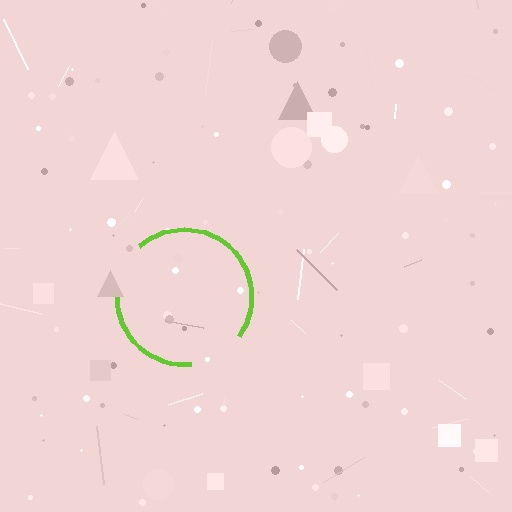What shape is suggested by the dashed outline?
The dashed outline suggests a circle.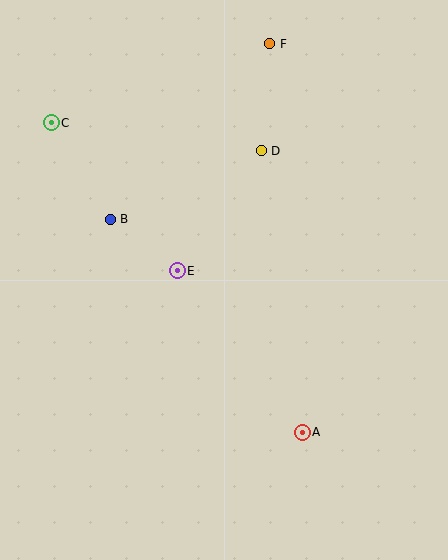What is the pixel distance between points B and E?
The distance between B and E is 85 pixels.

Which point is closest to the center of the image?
Point E at (177, 271) is closest to the center.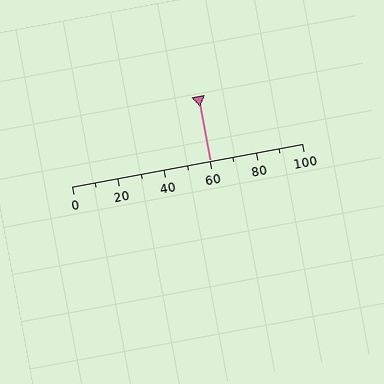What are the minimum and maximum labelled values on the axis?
The axis runs from 0 to 100.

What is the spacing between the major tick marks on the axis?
The major ticks are spaced 20 apart.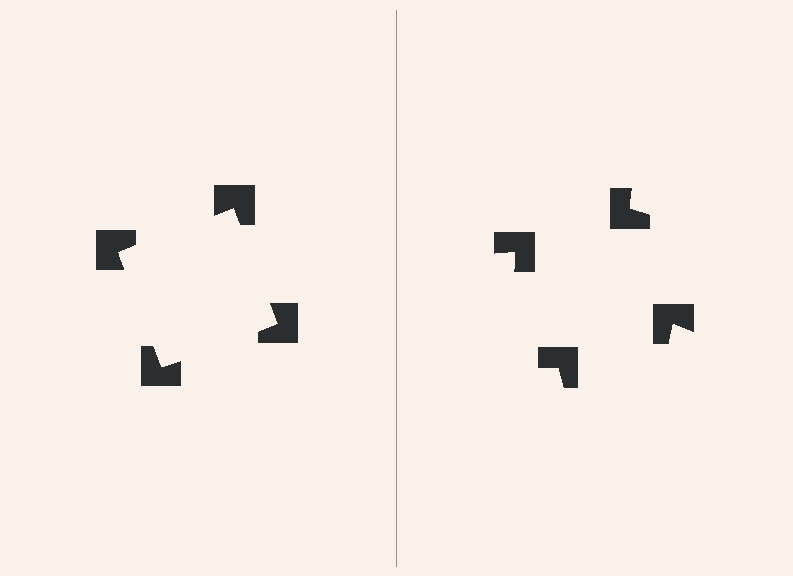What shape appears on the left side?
An illusory square.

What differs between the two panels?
The notched squares are positioned identically on both sides; only the wedge orientations differ. On the left they align to a square; on the right they are misaligned.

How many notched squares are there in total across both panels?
8 — 4 on each side.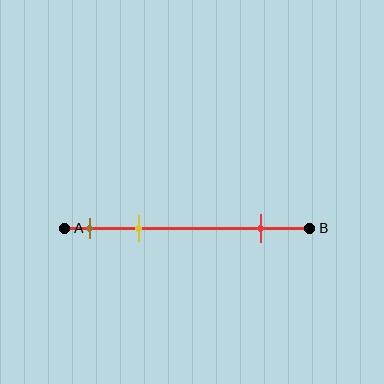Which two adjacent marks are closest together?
The brown and yellow marks are the closest adjacent pair.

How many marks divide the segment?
There are 3 marks dividing the segment.